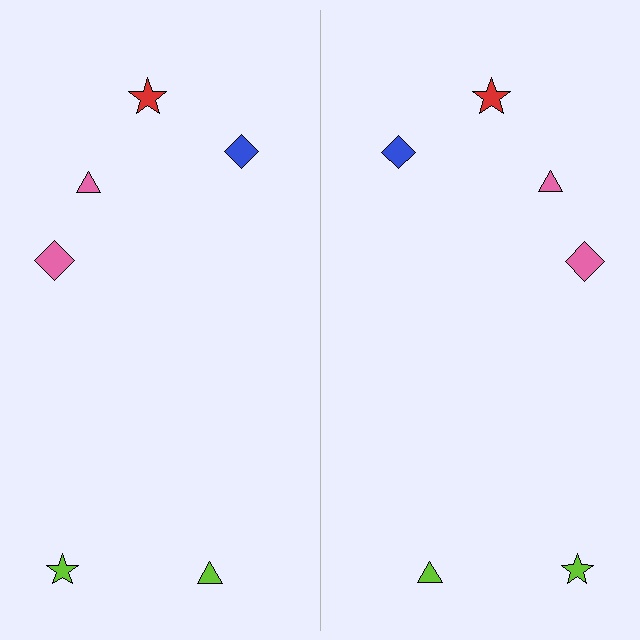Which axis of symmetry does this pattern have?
The pattern has a vertical axis of symmetry running through the center of the image.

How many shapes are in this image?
There are 12 shapes in this image.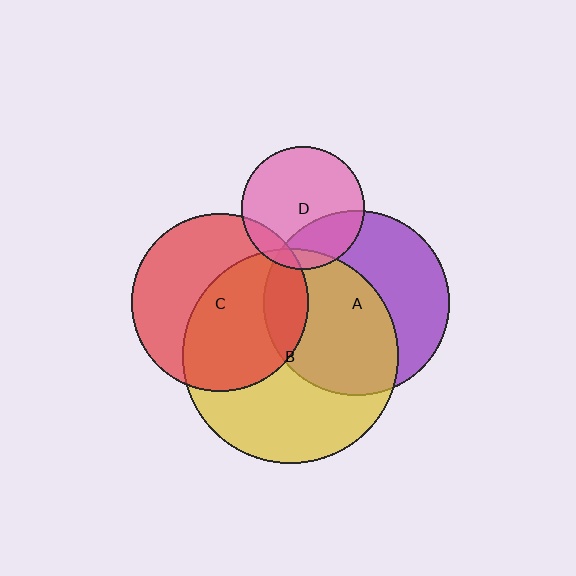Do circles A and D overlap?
Yes.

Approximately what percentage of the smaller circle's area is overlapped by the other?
Approximately 30%.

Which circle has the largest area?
Circle B (yellow).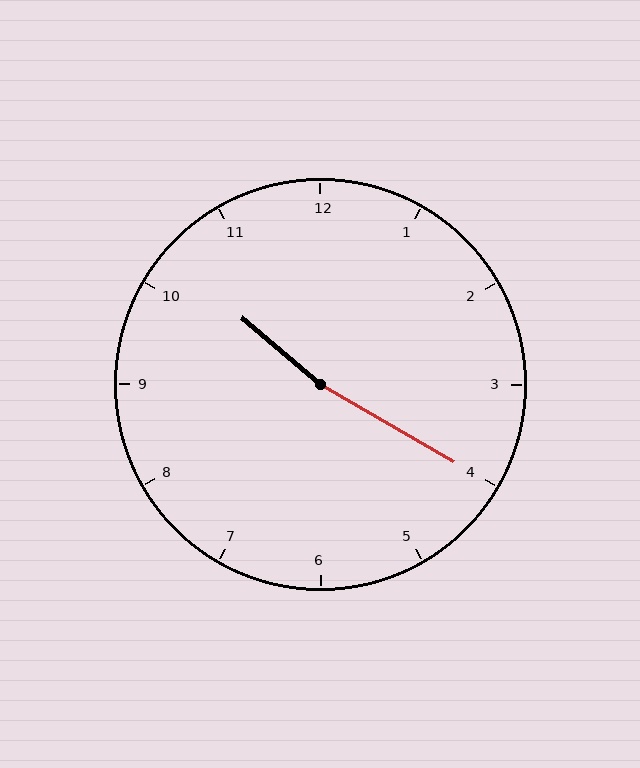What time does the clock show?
10:20.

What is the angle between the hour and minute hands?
Approximately 170 degrees.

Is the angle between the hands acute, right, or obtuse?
It is obtuse.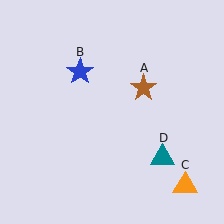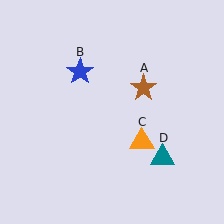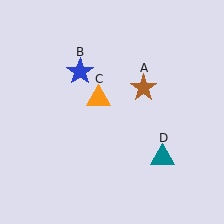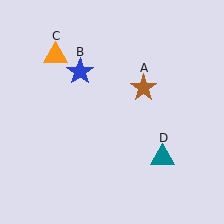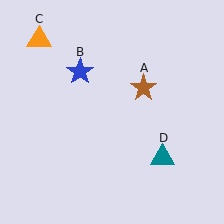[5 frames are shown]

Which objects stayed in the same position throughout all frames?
Brown star (object A) and blue star (object B) and teal triangle (object D) remained stationary.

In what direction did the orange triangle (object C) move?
The orange triangle (object C) moved up and to the left.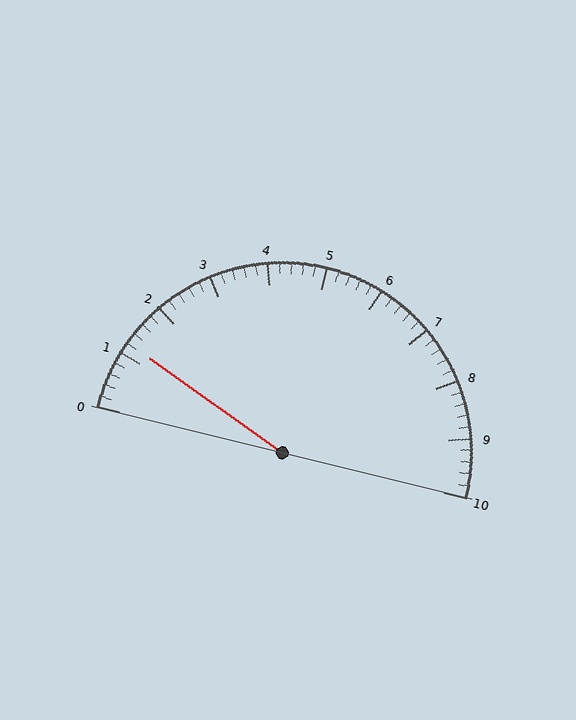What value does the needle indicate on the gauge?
The needle indicates approximately 1.2.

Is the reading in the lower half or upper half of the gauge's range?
The reading is in the lower half of the range (0 to 10).